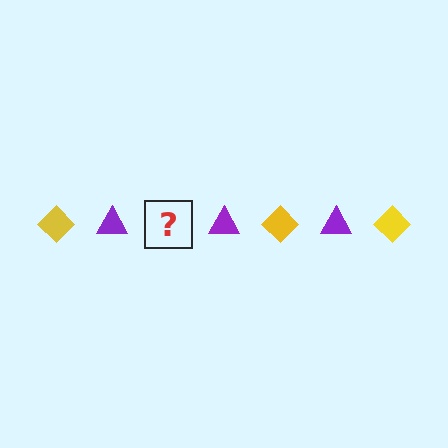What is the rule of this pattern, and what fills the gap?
The rule is that the pattern alternates between yellow diamond and purple triangle. The gap should be filled with a yellow diamond.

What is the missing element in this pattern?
The missing element is a yellow diamond.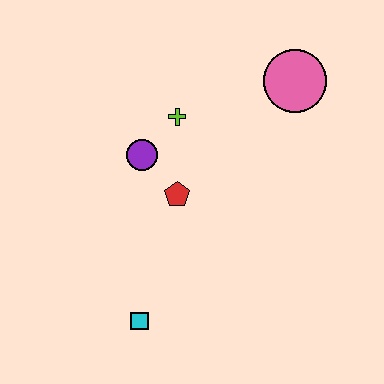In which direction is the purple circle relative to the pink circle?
The purple circle is to the left of the pink circle.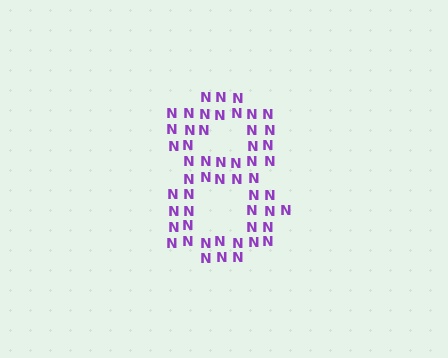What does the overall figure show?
The overall figure shows the digit 8.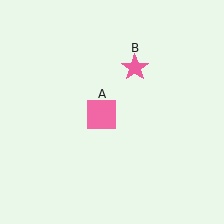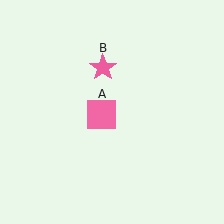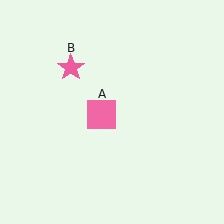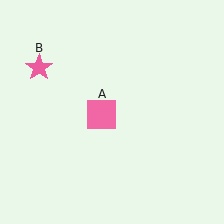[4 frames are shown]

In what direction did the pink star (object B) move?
The pink star (object B) moved left.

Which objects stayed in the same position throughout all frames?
Pink square (object A) remained stationary.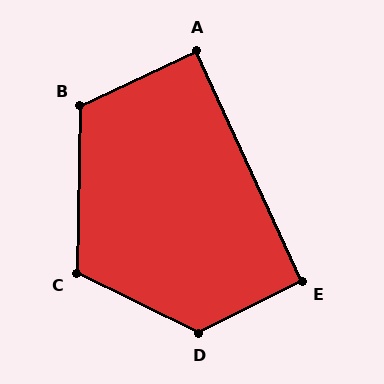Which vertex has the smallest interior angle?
A, at approximately 89 degrees.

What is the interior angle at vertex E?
Approximately 92 degrees (approximately right).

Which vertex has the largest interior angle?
D, at approximately 127 degrees.